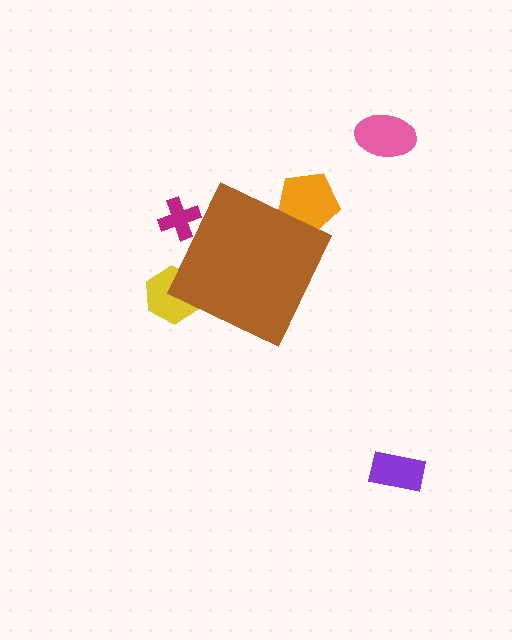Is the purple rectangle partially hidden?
No, the purple rectangle is fully visible.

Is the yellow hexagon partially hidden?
Yes, the yellow hexagon is partially hidden behind the brown diamond.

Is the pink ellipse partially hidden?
No, the pink ellipse is fully visible.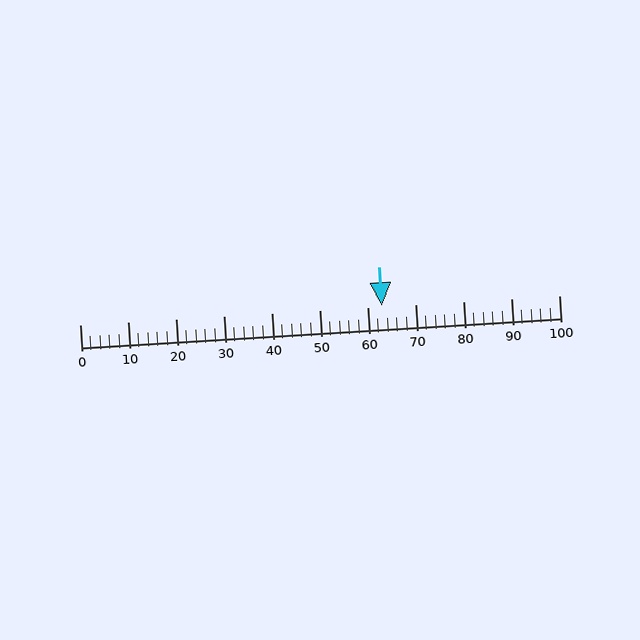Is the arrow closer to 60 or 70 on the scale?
The arrow is closer to 60.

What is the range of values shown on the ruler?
The ruler shows values from 0 to 100.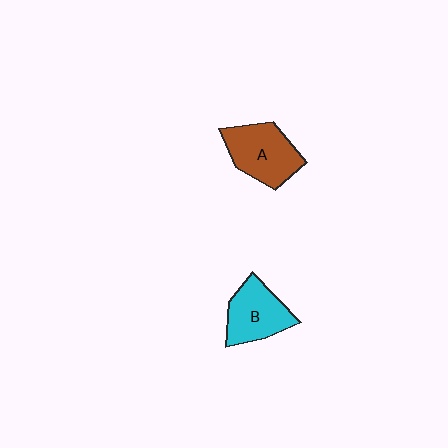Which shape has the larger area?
Shape A (brown).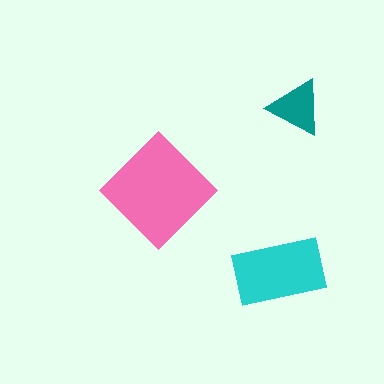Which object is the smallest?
The teal triangle.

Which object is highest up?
The teal triangle is topmost.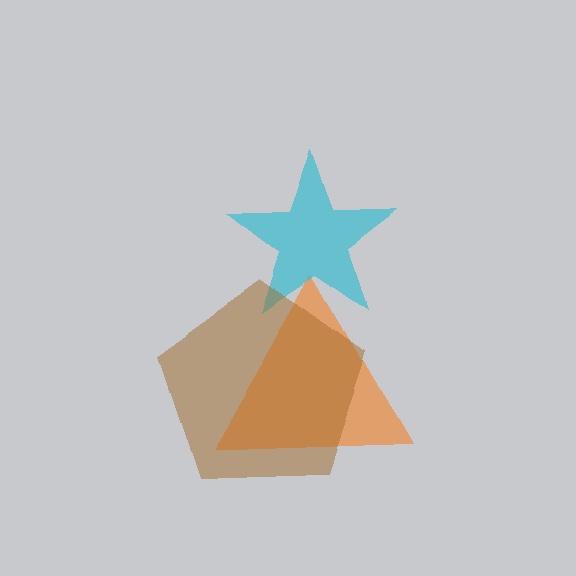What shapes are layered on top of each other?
The layered shapes are: an orange triangle, a cyan star, a brown pentagon.